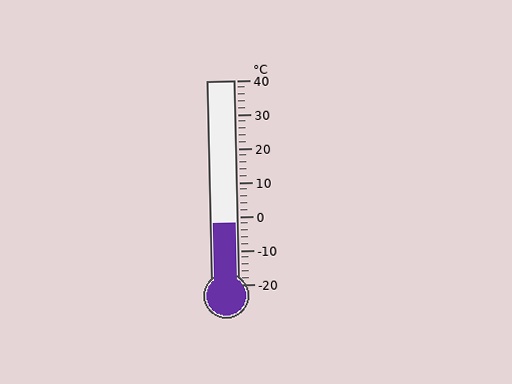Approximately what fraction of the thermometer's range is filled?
The thermometer is filled to approximately 30% of its range.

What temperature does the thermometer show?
The thermometer shows approximately -2°C.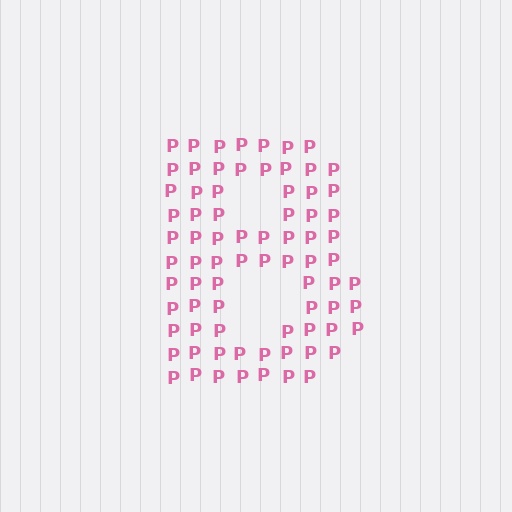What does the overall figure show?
The overall figure shows the letter B.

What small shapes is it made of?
It is made of small letter P's.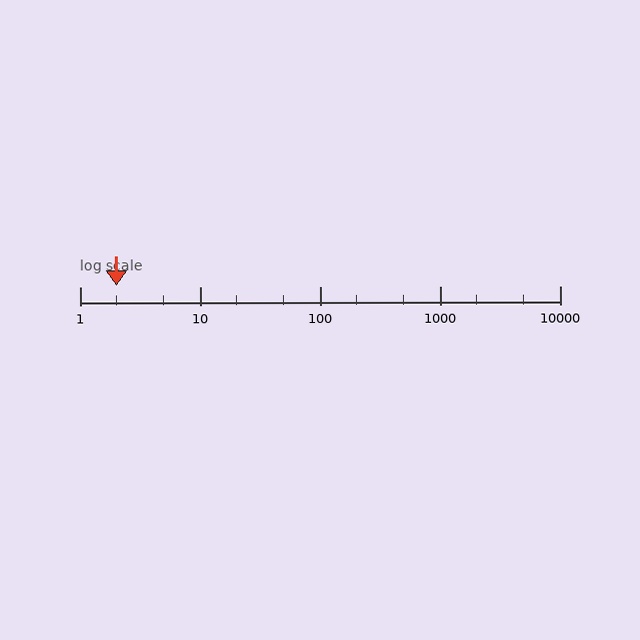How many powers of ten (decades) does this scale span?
The scale spans 4 decades, from 1 to 10000.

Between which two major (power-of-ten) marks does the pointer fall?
The pointer is between 1 and 10.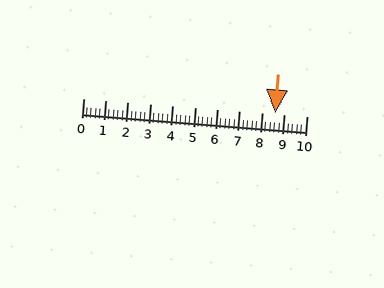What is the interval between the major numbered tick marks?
The major tick marks are spaced 1 units apart.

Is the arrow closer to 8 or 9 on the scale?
The arrow is closer to 9.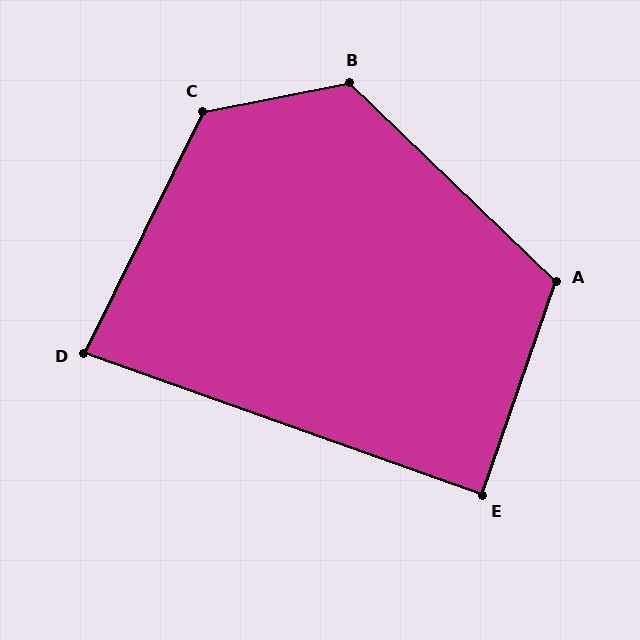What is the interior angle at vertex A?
Approximately 115 degrees (obtuse).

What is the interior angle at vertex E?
Approximately 89 degrees (approximately right).